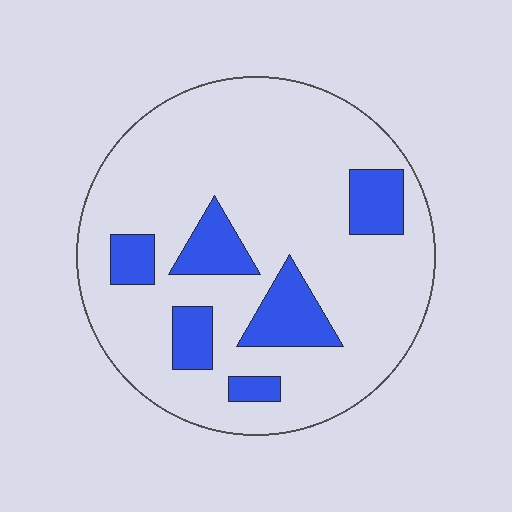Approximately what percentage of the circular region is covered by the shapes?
Approximately 20%.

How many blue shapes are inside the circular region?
6.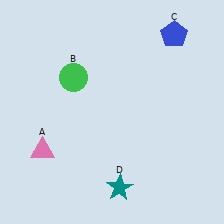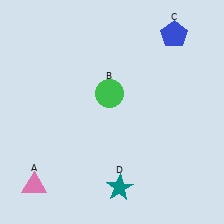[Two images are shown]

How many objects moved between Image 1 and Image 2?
2 objects moved between the two images.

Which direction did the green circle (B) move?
The green circle (B) moved right.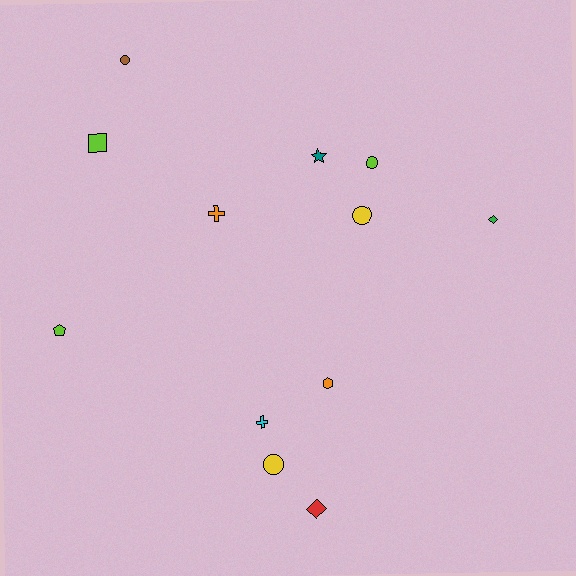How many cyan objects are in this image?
There is 1 cyan object.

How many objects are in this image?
There are 12 objects.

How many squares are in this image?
There is 1 square.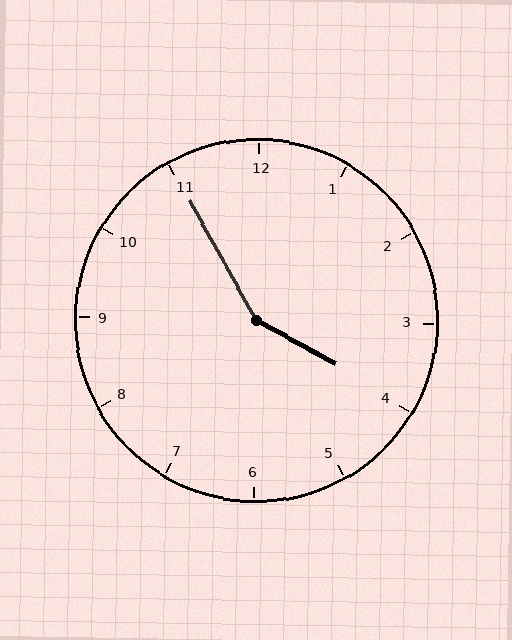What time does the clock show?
3:55.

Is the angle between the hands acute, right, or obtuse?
It is obtuse.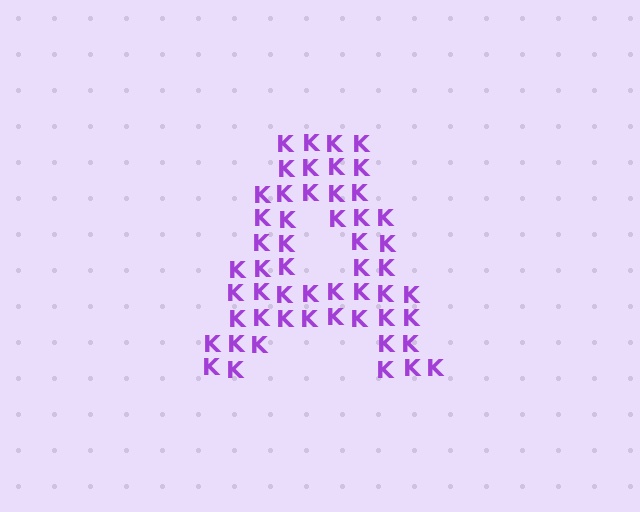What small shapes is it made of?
It is made of small letter K's.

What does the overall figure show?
The overall figure shows the letter A.